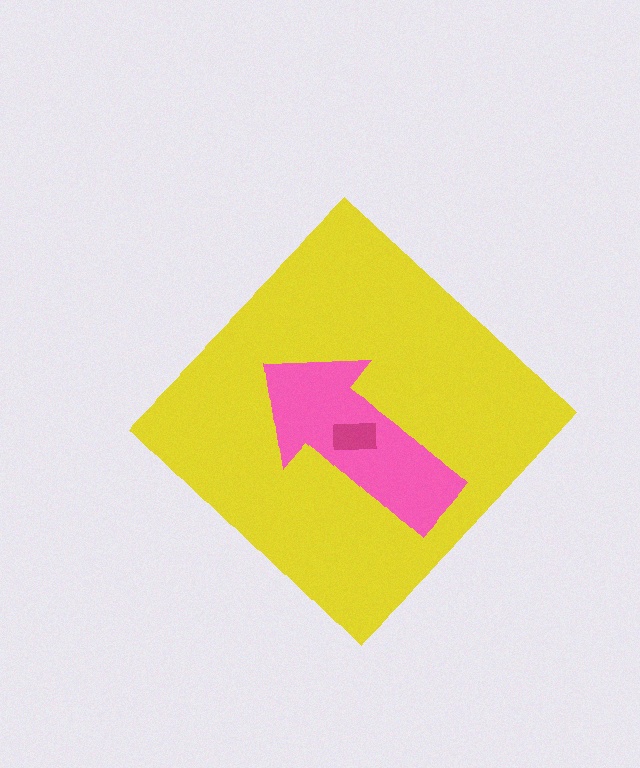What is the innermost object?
The magenta rectangle.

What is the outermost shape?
The yellow diamond.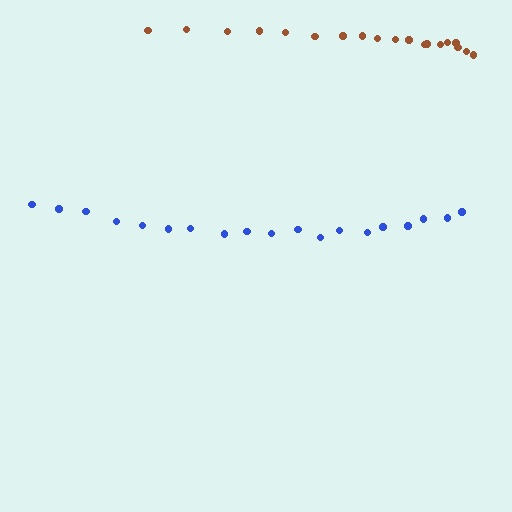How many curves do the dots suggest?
There are 2 distinct paths.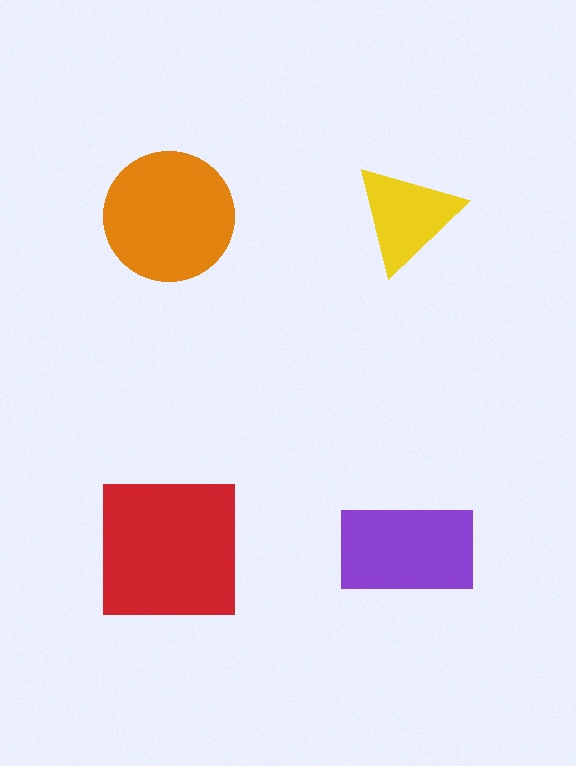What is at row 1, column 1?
An orange circle.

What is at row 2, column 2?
A purple rectangle.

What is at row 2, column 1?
A red square.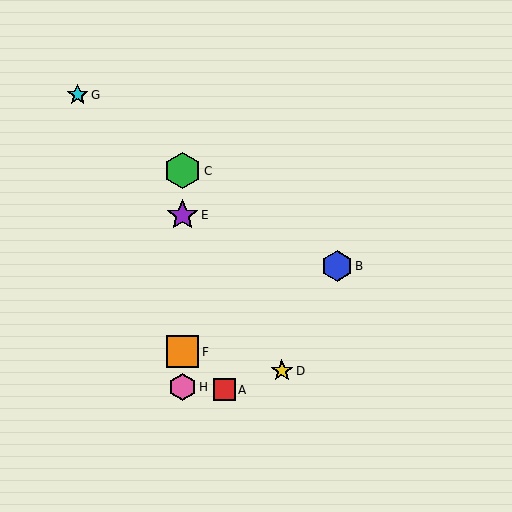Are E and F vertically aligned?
Yes, both are at x≈183.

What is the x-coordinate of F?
Object F is at x≈183.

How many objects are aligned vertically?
4 objects (C, E, F, H) are aligned vertically.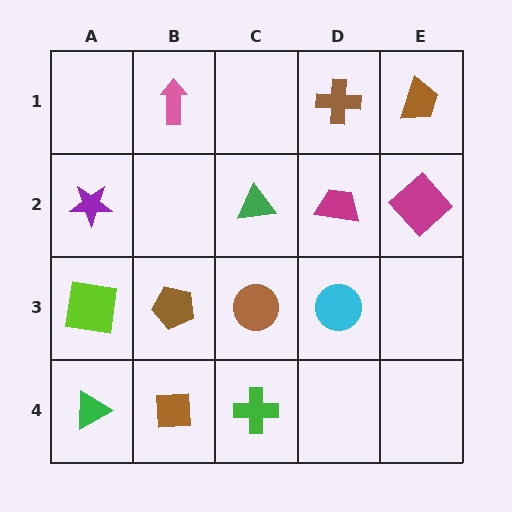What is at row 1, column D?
A brown cross.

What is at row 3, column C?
A brown circle.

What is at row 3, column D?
A cyan circle.